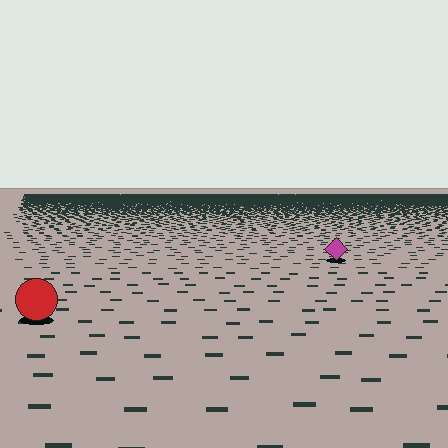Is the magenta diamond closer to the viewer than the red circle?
No. The red circle is closer — you can tell from the texture gradient: the ground texture is coarser near it.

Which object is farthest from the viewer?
The magenta diamond is farthest from the viewer. It appears smaller and the ground texture around it is denser.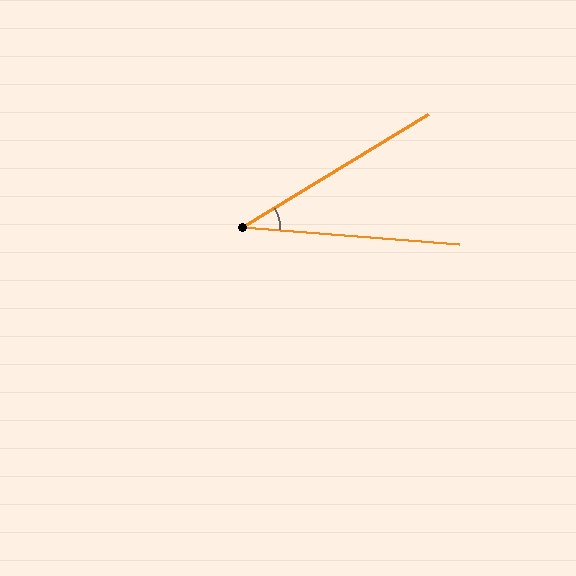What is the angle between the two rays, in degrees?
Approximately 36 degrees.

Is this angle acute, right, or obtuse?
It is acute.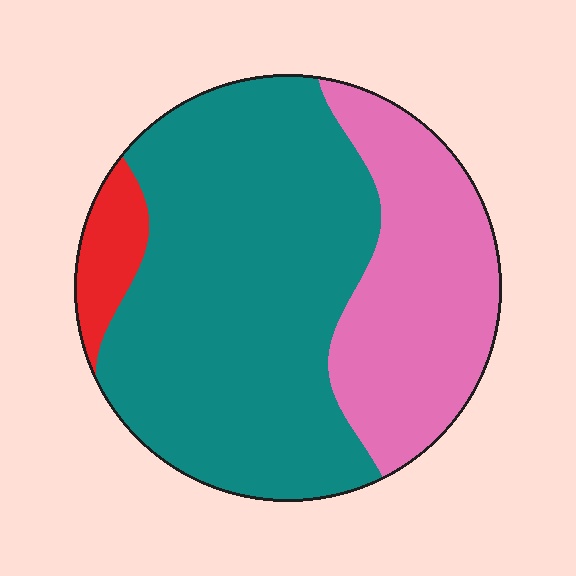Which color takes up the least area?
Red, at roughly 5%.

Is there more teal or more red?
Teal.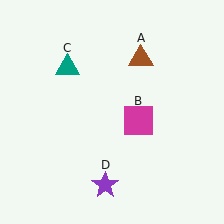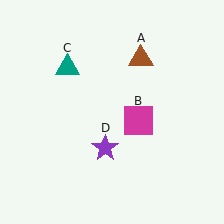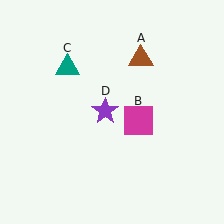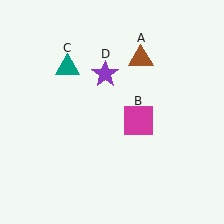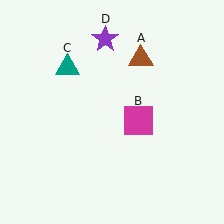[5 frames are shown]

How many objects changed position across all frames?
1 object changed position: purple star (object D).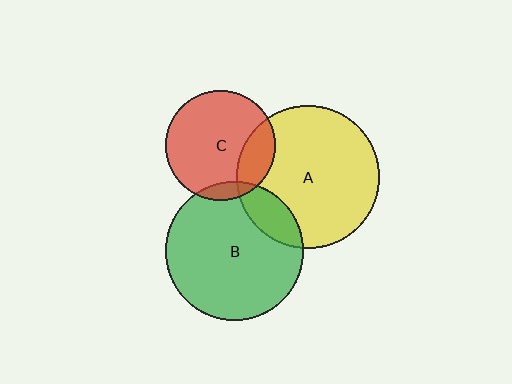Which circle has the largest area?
Circle A (yellow).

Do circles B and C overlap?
Yes.